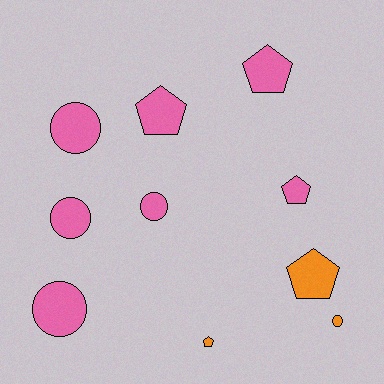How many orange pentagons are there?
There are 2 orange pentagons.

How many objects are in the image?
There are 10 objects.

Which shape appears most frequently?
Pentagon, with 5 objects.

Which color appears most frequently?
Pink, with 7 objects.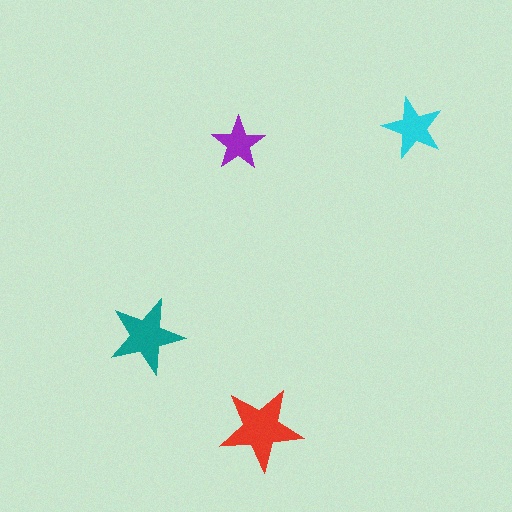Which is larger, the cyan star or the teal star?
The teal one.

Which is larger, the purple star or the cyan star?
The cyan one.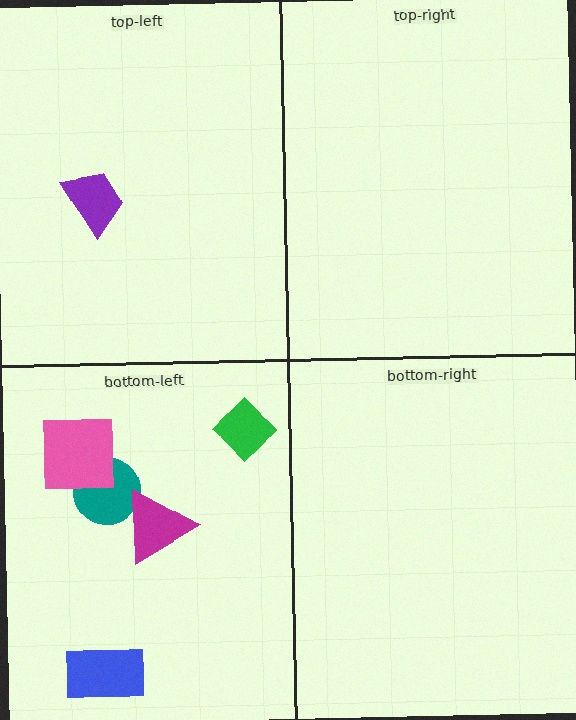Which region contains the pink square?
The bottom-left region.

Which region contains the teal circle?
The bottom-left region.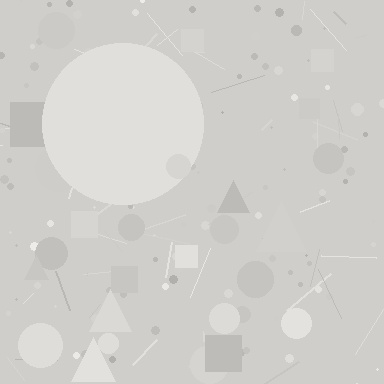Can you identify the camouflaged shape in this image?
The camouflaged shape is a circle.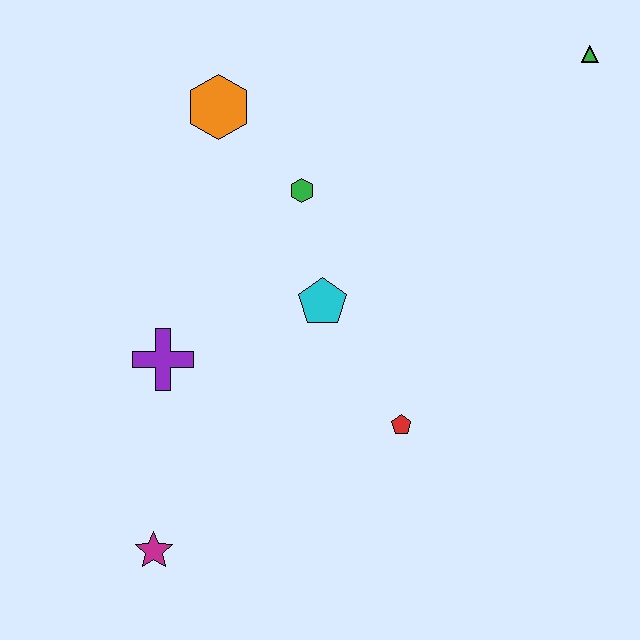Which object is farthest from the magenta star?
The green triangle is farthest from the magenta star.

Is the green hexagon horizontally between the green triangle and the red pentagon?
No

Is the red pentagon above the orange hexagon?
No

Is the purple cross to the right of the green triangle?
No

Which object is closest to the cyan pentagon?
The green hexagon is closest to the cyan pentagon.